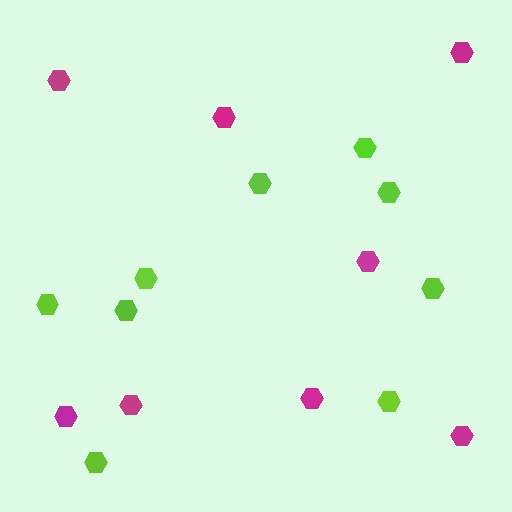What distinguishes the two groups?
There are 2 groups: one group of magenta hexagons (8) and one group of lime hexagons (9).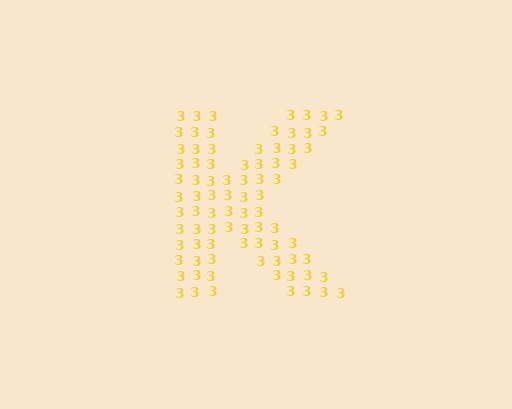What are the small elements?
The small elements are digit 3's.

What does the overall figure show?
The overall figure shows the letter K.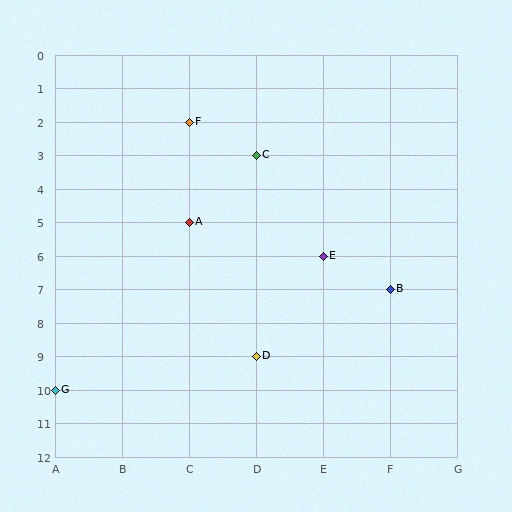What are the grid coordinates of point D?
Point D is at grid coordinates (D, 9).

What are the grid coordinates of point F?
Point F is at grid coordinates (C, 2).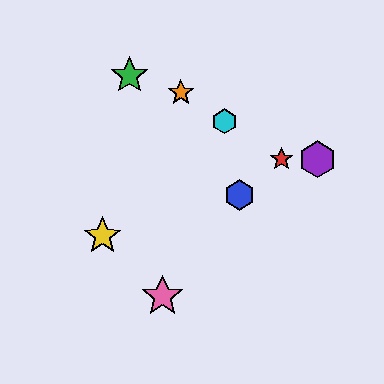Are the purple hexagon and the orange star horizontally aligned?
No, the purple hexagon is at y≈159 and the orange star is at y≈93.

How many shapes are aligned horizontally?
2 shapes (the red star, the purple hexagon) are aligned horizontally.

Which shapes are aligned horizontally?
The red star, the purple hexagon are aligned horizontally.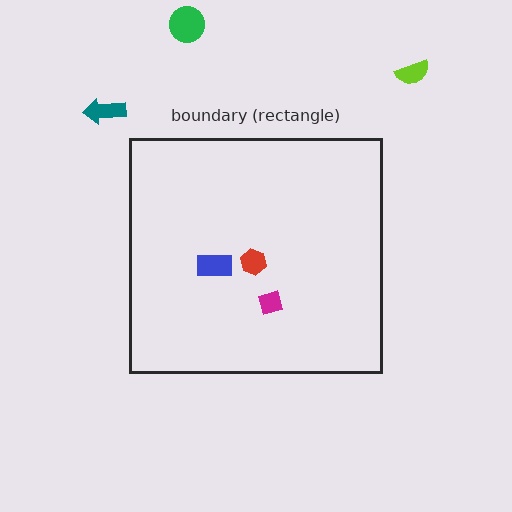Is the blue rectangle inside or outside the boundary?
Inside.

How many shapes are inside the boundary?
3 inside, 3 outside.